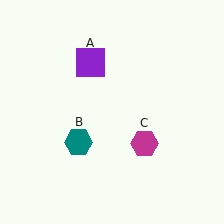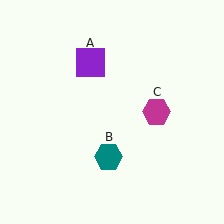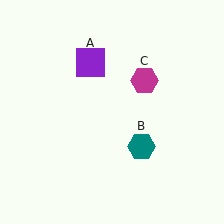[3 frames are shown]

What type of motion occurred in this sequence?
The teal hexagon (object B), magenta hexagon (object C) rotated counterclockwise around the center of the scene.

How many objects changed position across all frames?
2 objects changed position: teal hexagon (object B), magenta hexagon (object C).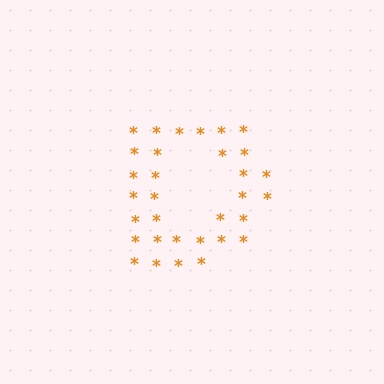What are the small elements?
The small elements are asterisks.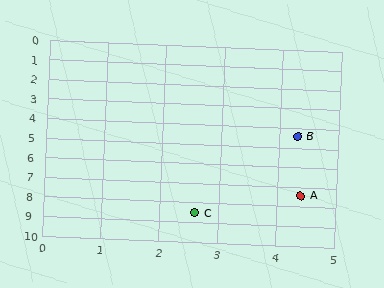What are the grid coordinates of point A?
Point A is at approximately (4.4, 7.4).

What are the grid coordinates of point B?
Point B is at approximately (4.3, 4.4).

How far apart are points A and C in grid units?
Points A and C are about 2.1 grid units apart.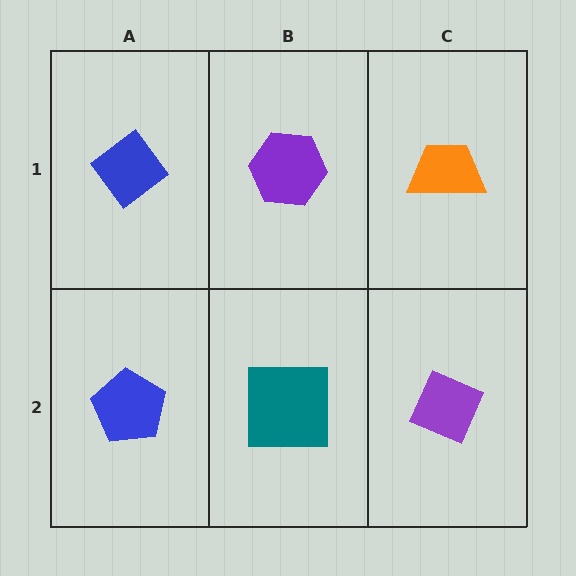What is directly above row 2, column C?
An orange trapezoid.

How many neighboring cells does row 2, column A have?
2.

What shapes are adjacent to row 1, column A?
A blue pentagon (row 2, column A), a purple hexagon (row 1, column B).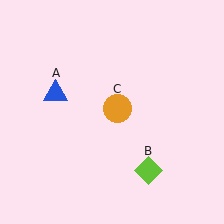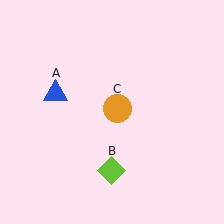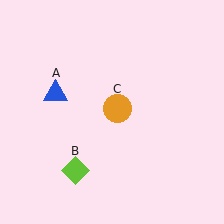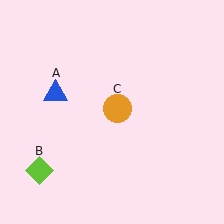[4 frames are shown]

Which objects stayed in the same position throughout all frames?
Blue triangle (object A) and orange circle (object C) remained stationary.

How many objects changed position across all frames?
1 object changed position: lime diamond (object B).